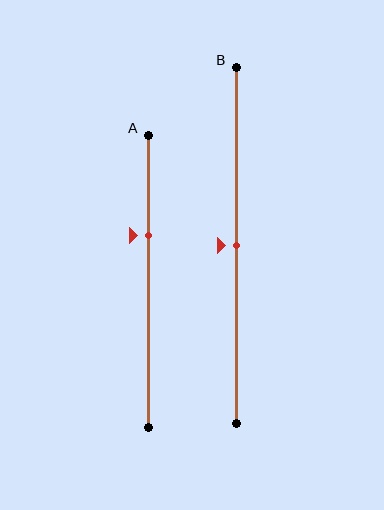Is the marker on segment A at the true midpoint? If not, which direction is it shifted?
No, the marker on segment A is shifted upward by about 16% of the segment length.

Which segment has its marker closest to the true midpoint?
Segment B has its marker closest to the true midpoint.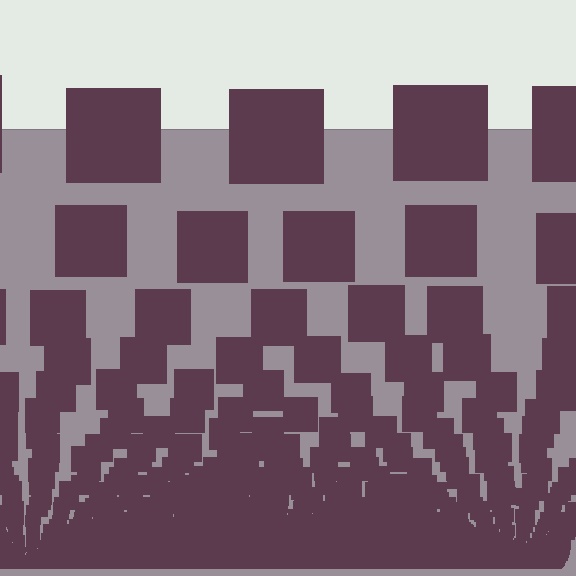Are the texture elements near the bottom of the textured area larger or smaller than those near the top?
Smaller. The gradient is inverted — elements near the bottom are smaller and denser.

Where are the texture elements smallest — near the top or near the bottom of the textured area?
Near the bottom.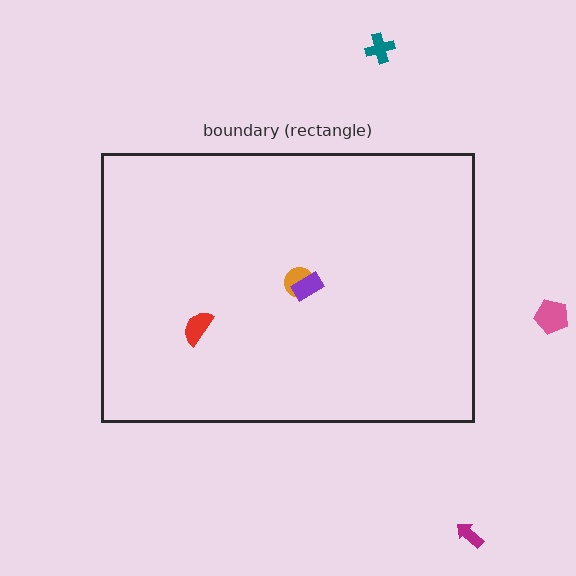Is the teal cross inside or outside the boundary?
Outside.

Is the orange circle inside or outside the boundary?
Inside.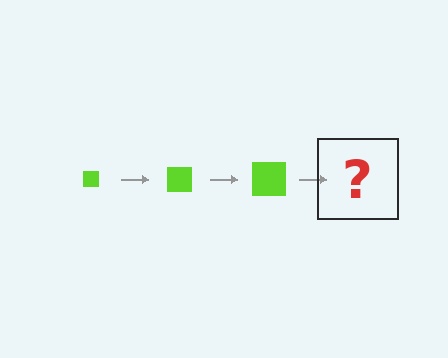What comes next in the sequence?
The next element should be a lime square, larger than the previous one.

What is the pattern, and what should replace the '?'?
The pattern is that the square gets progressively larger each step. The '?' should be a lime square, larger than the previous one.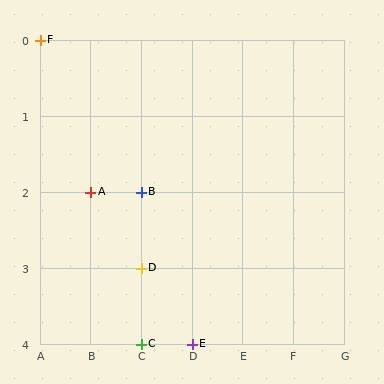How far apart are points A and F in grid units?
Points A and F are 1 column and 2 rows apart (about 2.2 grid units diagonally).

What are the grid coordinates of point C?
Point C is at grid coordinates (C, 4).